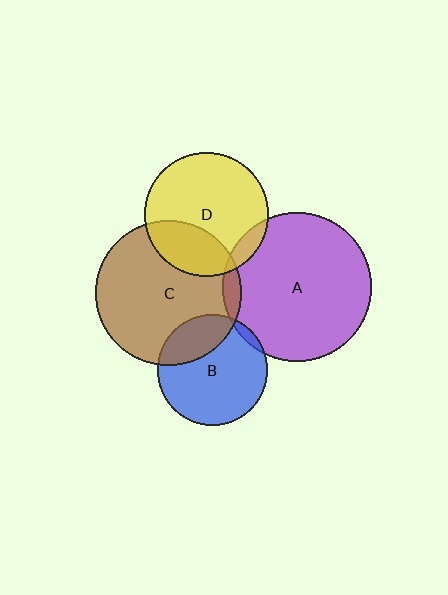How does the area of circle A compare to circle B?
Approximately 1.8 times.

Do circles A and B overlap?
Yes.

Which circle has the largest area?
Circle A (purple).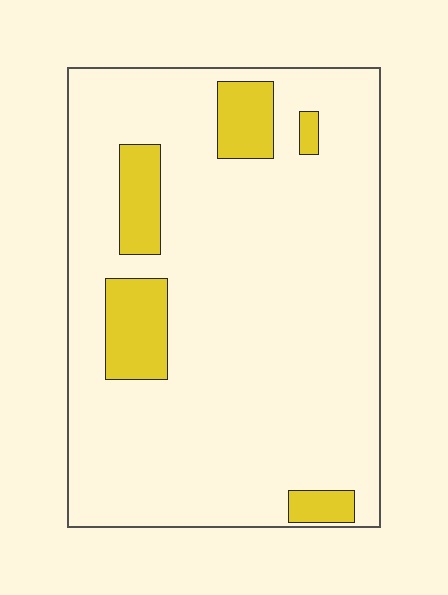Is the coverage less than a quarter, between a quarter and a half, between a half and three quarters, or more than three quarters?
Less than a quarter.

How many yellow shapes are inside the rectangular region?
5.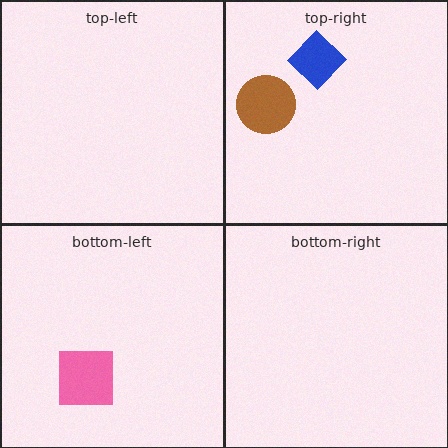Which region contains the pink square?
The bottom-left region.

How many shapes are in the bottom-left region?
1.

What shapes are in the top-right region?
The brown circle, the blue diamond.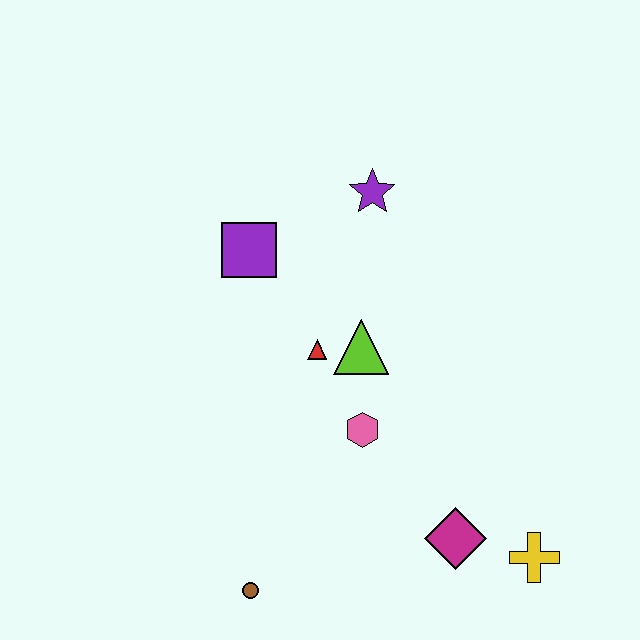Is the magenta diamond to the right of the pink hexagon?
Yes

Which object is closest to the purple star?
The purple square is closest to the purple star.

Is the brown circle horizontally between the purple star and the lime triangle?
No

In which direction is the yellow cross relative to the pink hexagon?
The yellow cross is to the right of the pink hexagon.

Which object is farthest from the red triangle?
The yellow cross is farthest from the red triangle.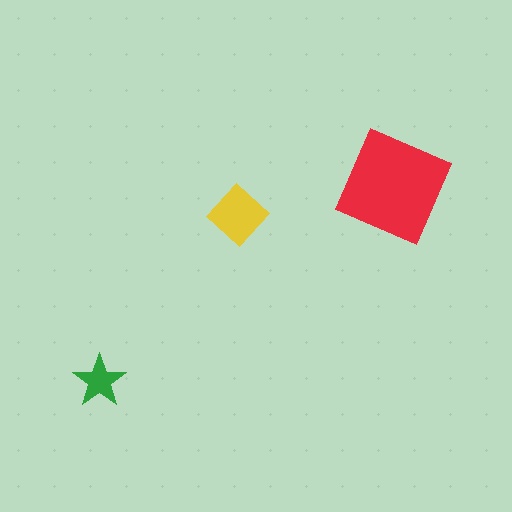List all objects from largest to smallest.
The red square, the yellow diamond, the green star.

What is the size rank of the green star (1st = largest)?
3rd.